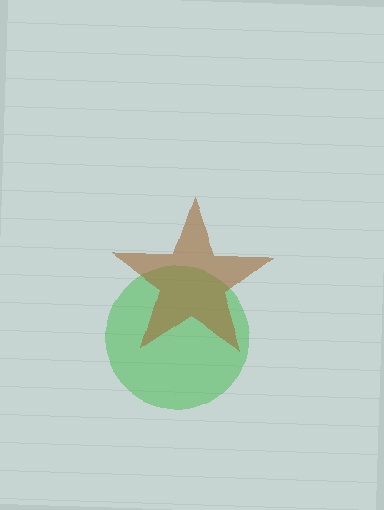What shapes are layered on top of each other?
The layered shapes are: a green circle, a brown star.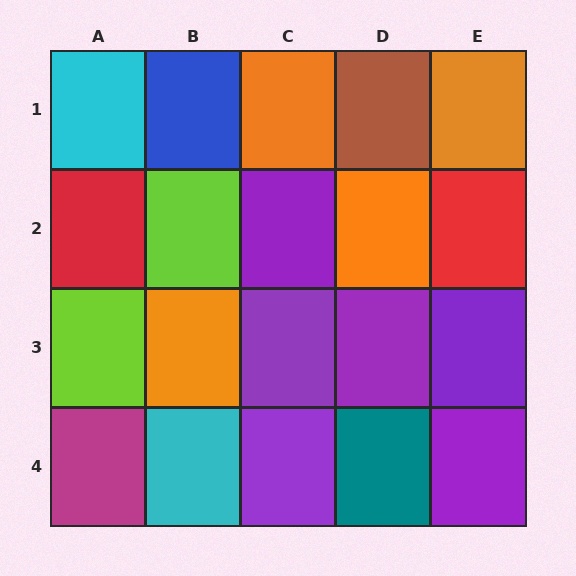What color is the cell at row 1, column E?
Orange.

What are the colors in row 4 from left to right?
Magenta, cyan, purple, teal, purple.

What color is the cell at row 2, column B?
Lime.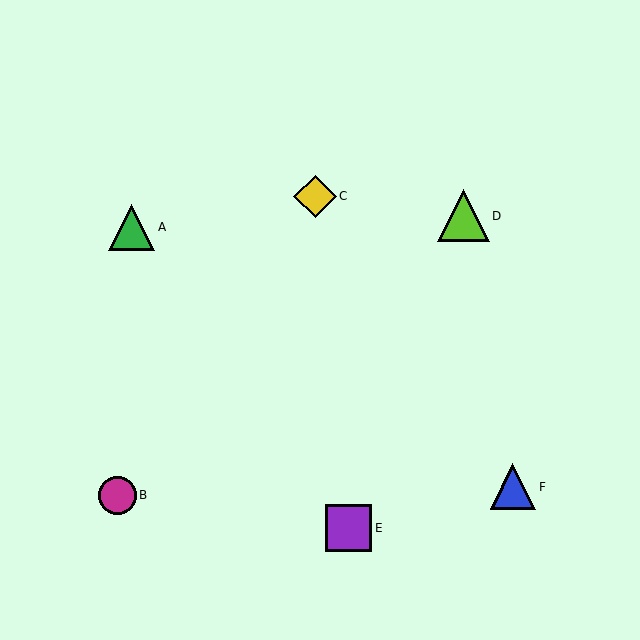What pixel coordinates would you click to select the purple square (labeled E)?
Click at (349, 528) to select the purple square E.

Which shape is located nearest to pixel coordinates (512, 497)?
The blue triangle (labeled F) at (513, 487) is nearest to that location.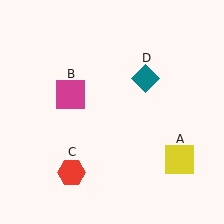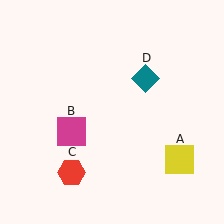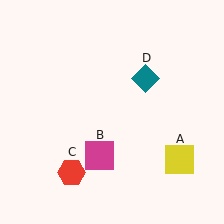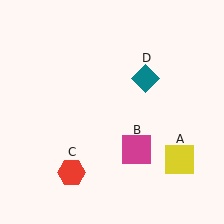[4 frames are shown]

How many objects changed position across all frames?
1 object changed position: magenta square (object B).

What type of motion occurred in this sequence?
The magenta square (object B) rotated counterclockwise around the center of the scene.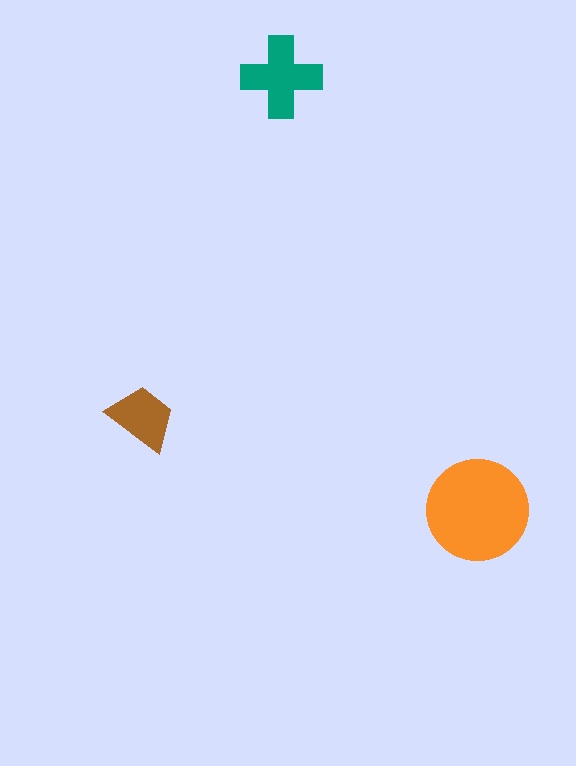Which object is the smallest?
The brown trapezoid.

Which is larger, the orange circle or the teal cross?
The orange circle.